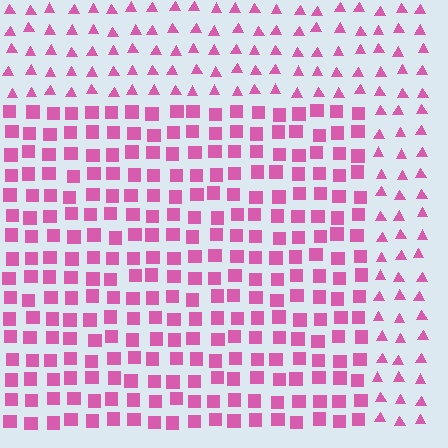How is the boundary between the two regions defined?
The boundary is defined by a change in element shape: squares inside vs. triangles outside. All elements share the same color and spacing.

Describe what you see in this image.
The image is filled with small pink elements arranged in a uniform grid. A rectangle-shaped region contains squares, while the surrounding area contains triangles. The boundary is defined purely by the change in element shape.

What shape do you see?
I see a rectangle.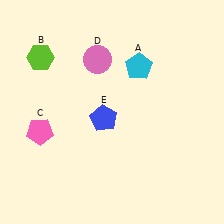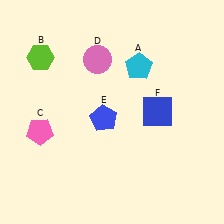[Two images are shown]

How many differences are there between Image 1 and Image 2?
There is 1 difference between the two images.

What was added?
A blue square (F) was added in Image 2.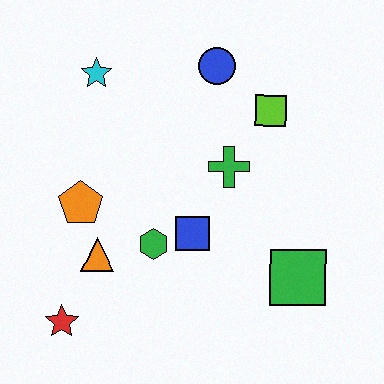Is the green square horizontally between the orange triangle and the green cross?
No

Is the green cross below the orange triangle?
No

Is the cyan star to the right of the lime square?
No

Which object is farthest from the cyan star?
The green square is farthest from the cyan star.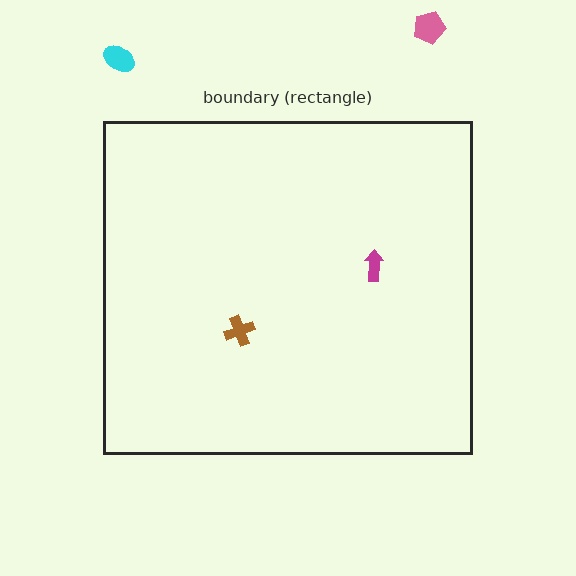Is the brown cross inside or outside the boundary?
Inside.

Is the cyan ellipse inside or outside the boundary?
Outside.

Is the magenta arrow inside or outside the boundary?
Inside.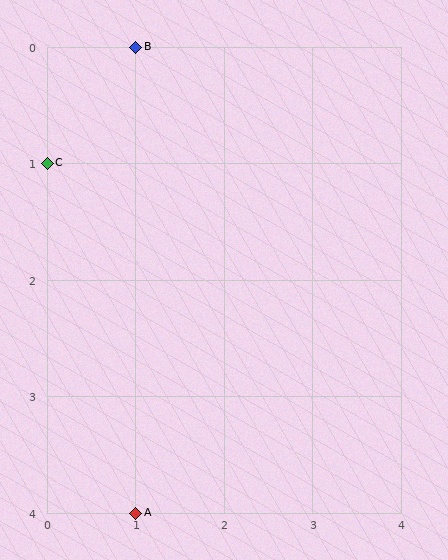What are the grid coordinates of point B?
Point B is at grid coordinates (1, 0).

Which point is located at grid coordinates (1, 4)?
Point A is at (1, 4).